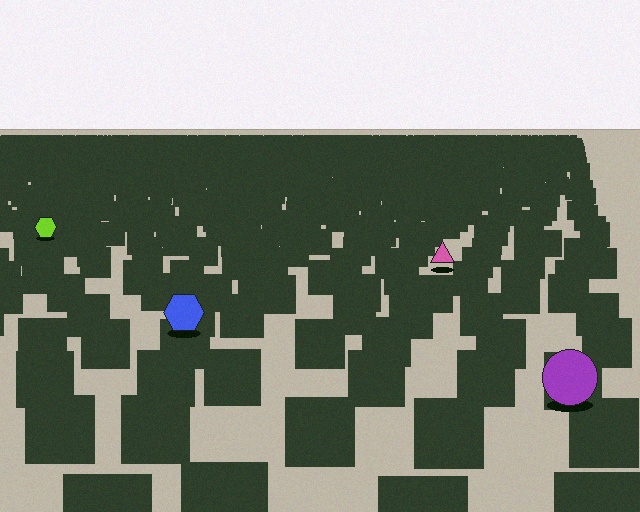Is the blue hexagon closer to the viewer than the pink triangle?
Yes. The blue hexagon is closer — you can tell from the texture gradient: the ground texture is coarser near it.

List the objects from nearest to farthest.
From nearest to farthest: the purple circle, the blue hexagon, the pink triangle, the lime hexagon.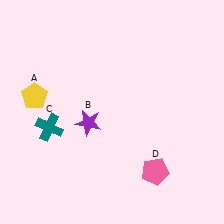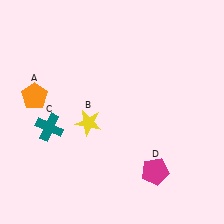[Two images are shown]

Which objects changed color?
A changed from yellow to orange. B changed from purple to yellow. D changed from pink to magenta.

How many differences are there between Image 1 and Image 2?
There are 3 differences between the two images.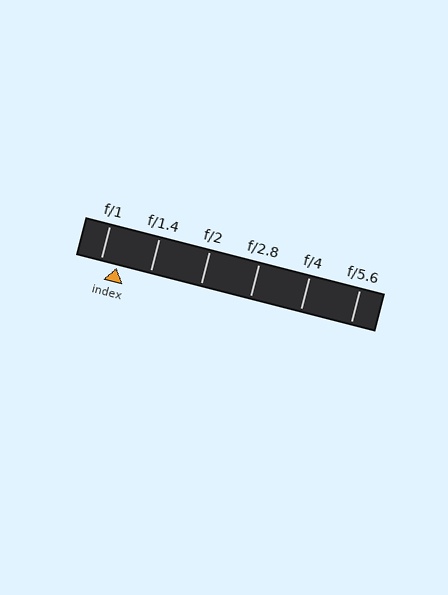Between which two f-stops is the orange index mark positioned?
The index mark is between f/1 and f/1.4.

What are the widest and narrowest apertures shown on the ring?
The widest aperture shown is f/1 and the narrowest is f/5.6.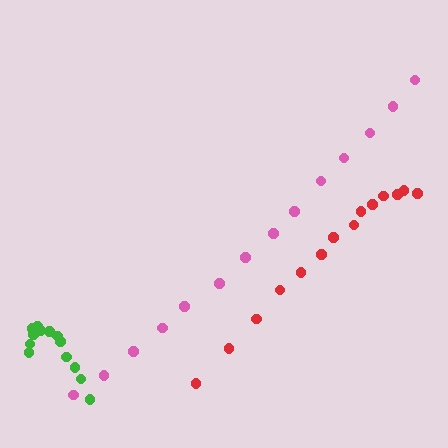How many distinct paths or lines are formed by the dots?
There are 3 distinct paths.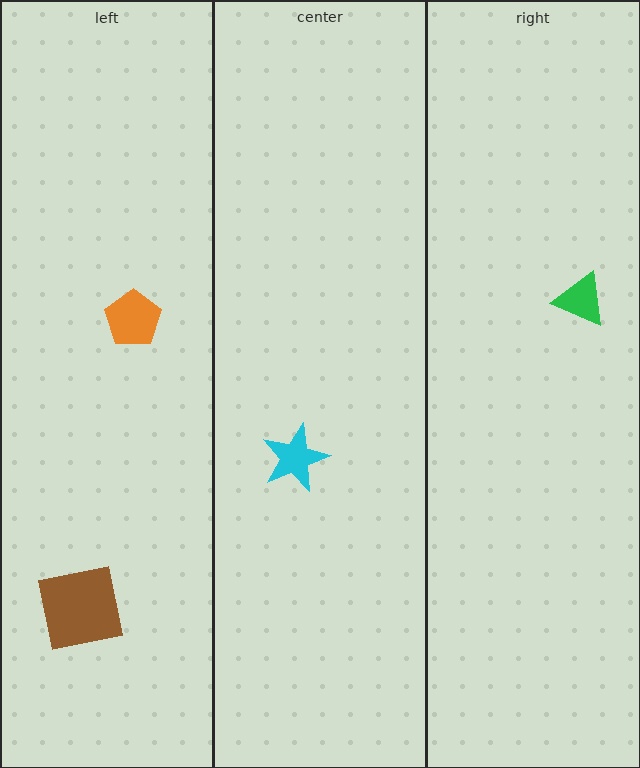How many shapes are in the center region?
1.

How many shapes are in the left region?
2.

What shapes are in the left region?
The orange pentagon, the brown square.